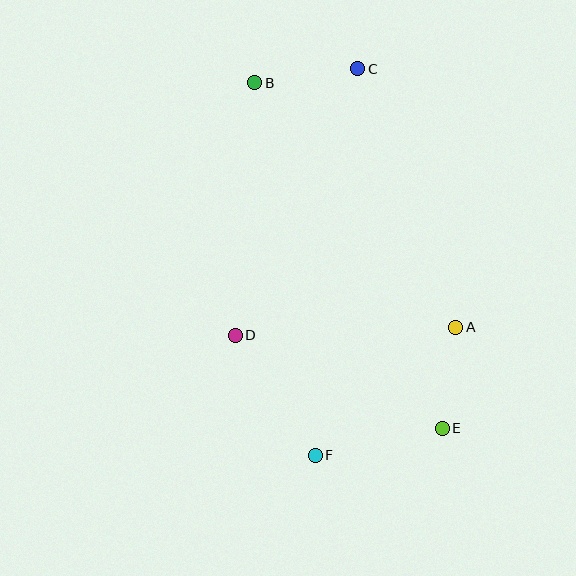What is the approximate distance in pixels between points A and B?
The distance between A and B is approximately 317 pixels.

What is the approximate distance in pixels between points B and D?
The distance between B and D is approximately 253 pixels.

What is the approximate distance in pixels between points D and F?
The distance between D and F is approximately 144 pixels.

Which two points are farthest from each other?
Points B and E are farthest from each other.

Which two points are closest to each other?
Points A and E are closest to each other.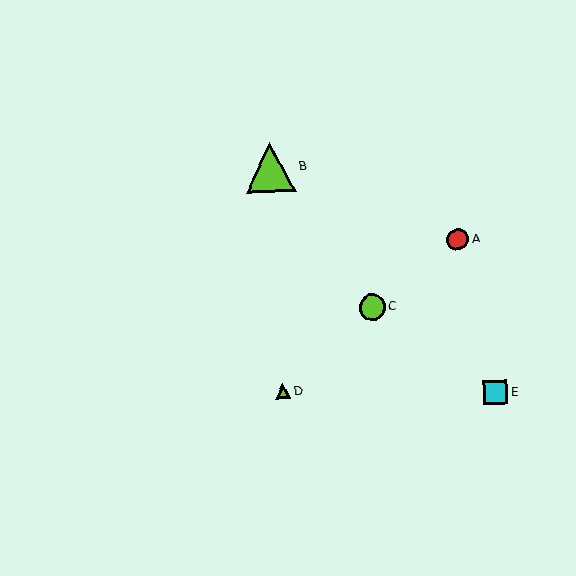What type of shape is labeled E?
Shape E is a cyan square.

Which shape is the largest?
The lime triangle (labeled B) is the largest.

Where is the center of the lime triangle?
The center of the lime triangle is at (270, 168).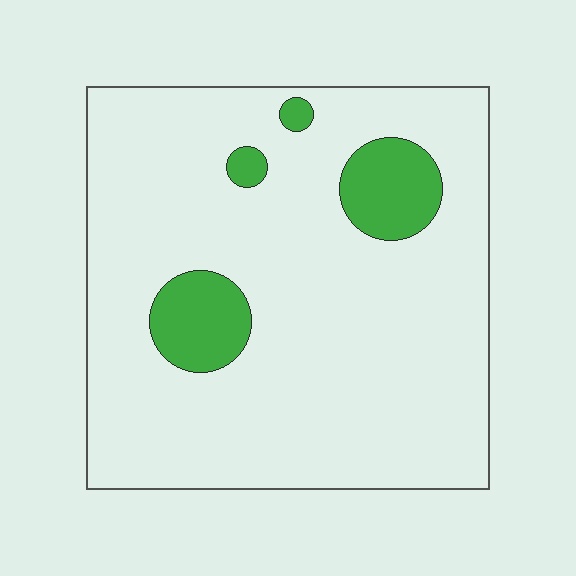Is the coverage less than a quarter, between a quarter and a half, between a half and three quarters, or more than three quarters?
Less than a quarter.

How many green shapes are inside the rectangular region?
4.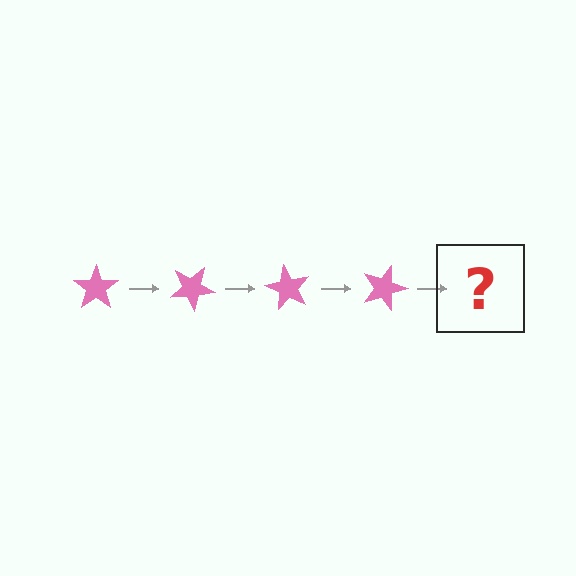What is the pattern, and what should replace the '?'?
The pattern is that the star rotates 30 degrees each step. The '?' should be a pink star rotated 120 degrees.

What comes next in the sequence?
The next element should be a pink star rotated 120 degrees.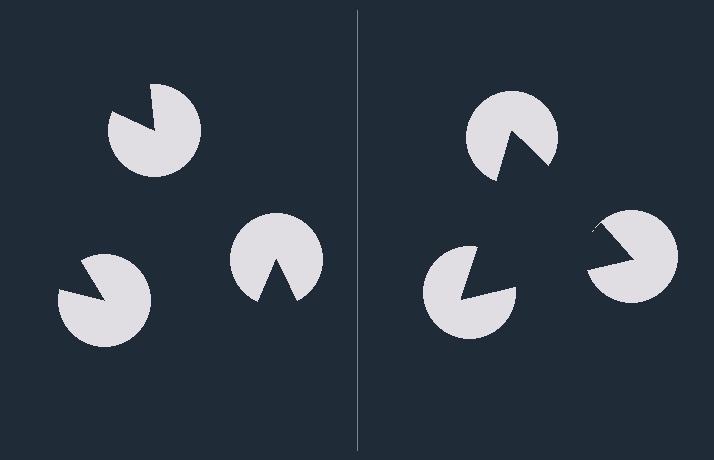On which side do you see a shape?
An illusory triangle appears on the right side. On the left side the wedge cuts are rotated, so no coherent shape forms.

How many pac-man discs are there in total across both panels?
6 — 3 on each side.